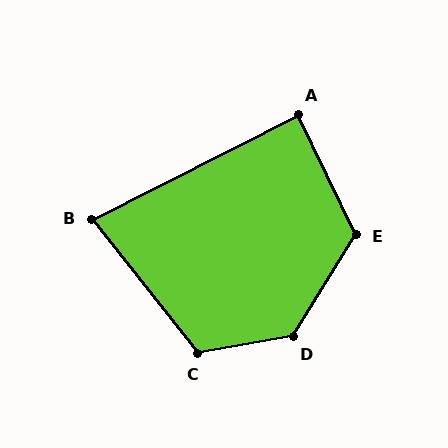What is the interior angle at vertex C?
Approximately 118 degrees (obtuse).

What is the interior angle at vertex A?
Approximately 89 degrees (approximately right).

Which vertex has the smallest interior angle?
B, at approximately 79 degrees.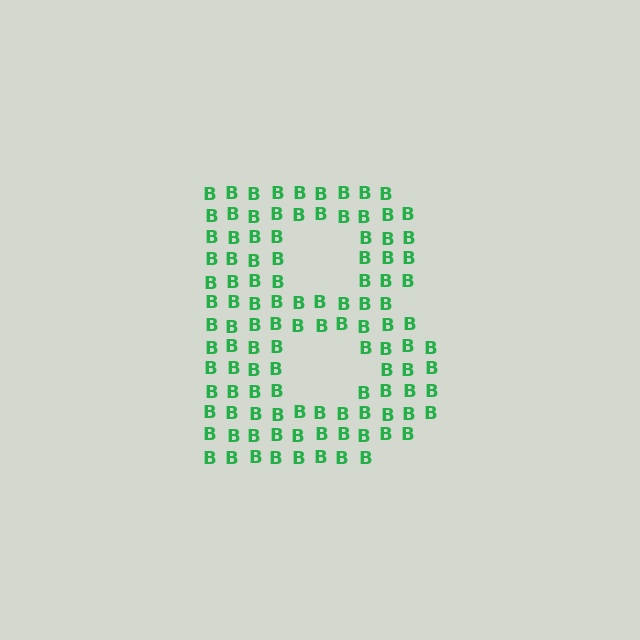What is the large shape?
The large shape is the letter B.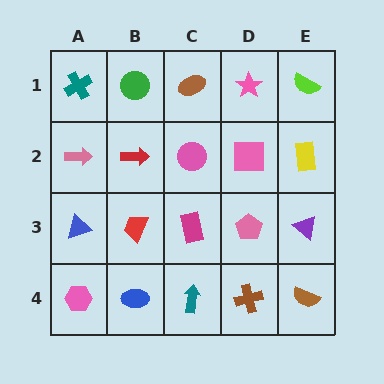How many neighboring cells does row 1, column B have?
3.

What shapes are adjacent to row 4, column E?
A purple triangle (row 3, column E), a brown cross (row 4, column D).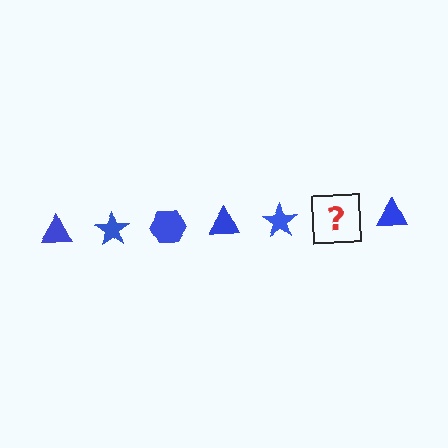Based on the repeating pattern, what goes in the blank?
The blank should be a blue hexagon.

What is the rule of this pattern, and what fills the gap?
The rule is that the pattern cycles through triangle, star, hexagon shapes in blue. The gap should be filled with a blue hexagon.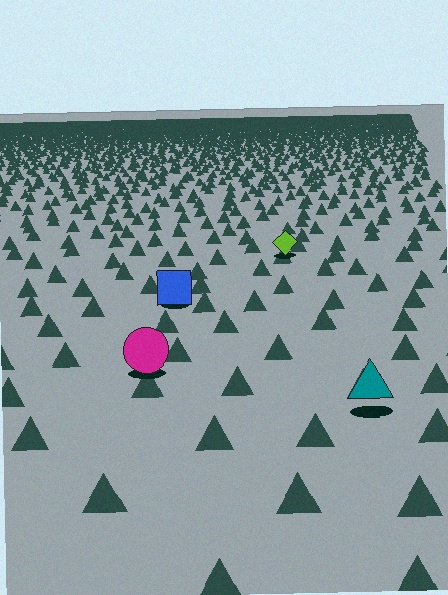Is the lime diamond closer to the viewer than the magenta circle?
No. The magenta circle is closer — you can tell from the texture gradient: the ground texture is coarser near it.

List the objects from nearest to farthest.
From nearest to farthest: the teal triangle, the magenta circle, the blue square, the lime diamond.